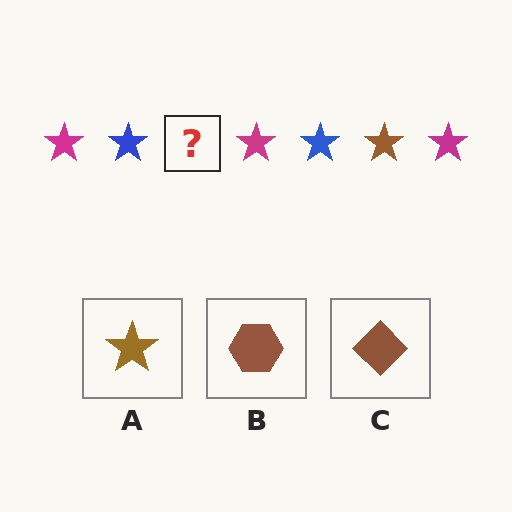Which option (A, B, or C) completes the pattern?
A.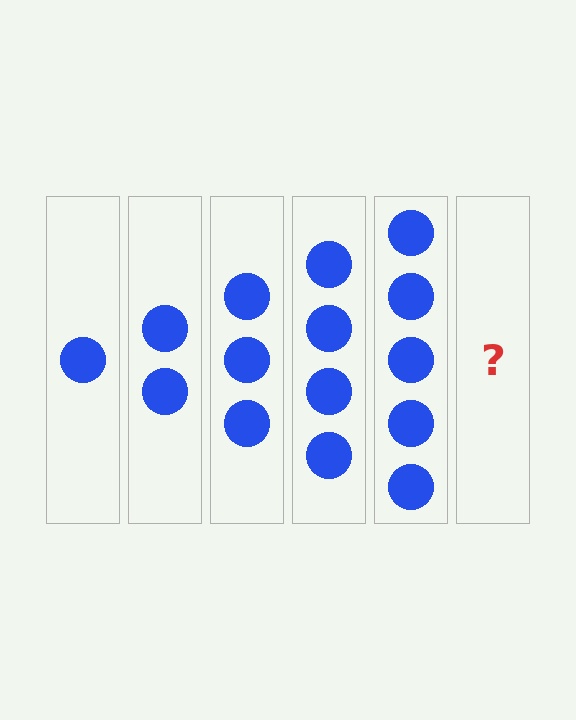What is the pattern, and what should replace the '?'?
The pattern is that each step adds one more circle. The '?' should be 6 circles.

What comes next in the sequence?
The next element should be 6 circles.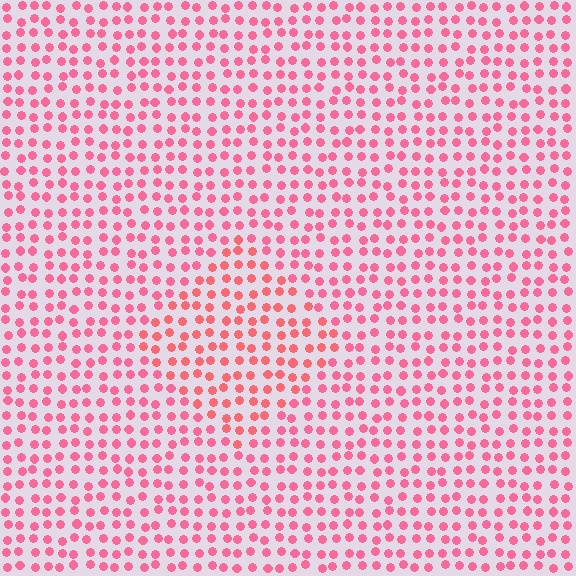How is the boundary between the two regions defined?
The boundary is defined purely by a slight shift in hue (about 17 degrees). Spacing, size, and orientation are identical on both sides.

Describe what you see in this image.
The image is filled with small pink elements in a uniform arrangement. A diamond-shaped region is visible where the elements are tinted to a slightly different hue, forming a subtle color boundary.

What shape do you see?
I see a diamond.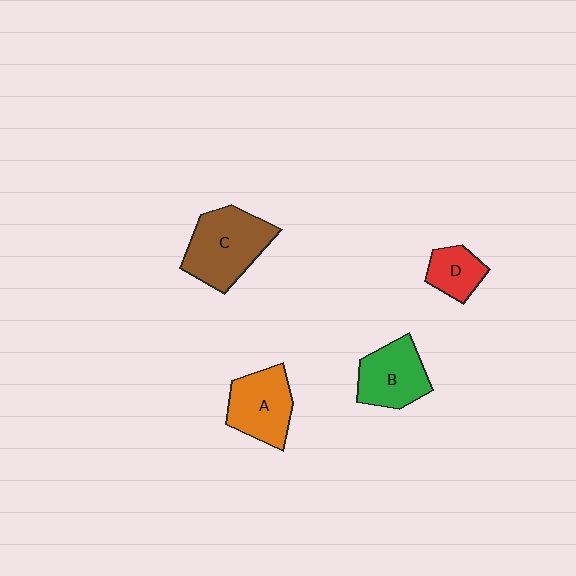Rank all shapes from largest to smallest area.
From largest to smallest: C (brown), A (orange), B (green), D (red).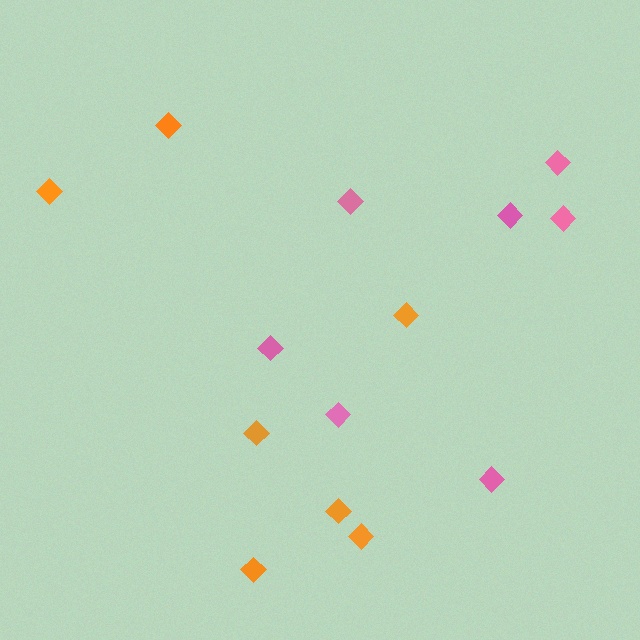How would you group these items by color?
There are 2 groups: one group of pink diamonds (7) and one group of orange diamonds (7).